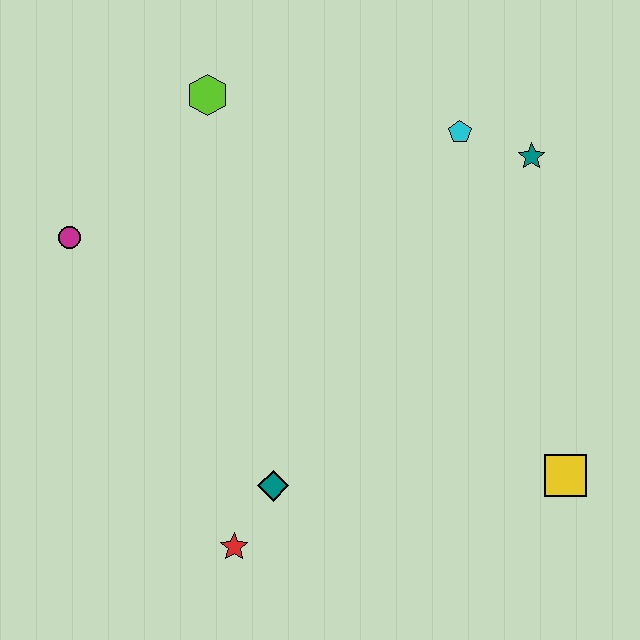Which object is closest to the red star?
The teal diamond is closest to the red star.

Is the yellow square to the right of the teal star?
Yes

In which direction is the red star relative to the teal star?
The red star is below the teal star.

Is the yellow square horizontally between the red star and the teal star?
No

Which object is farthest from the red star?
The teal star is farthest from the red star.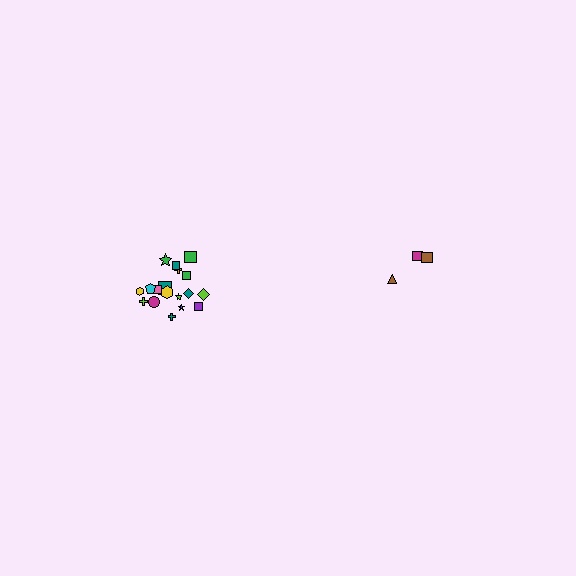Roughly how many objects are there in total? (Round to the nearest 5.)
Roughly 20 objects in total.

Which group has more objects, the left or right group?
The left group.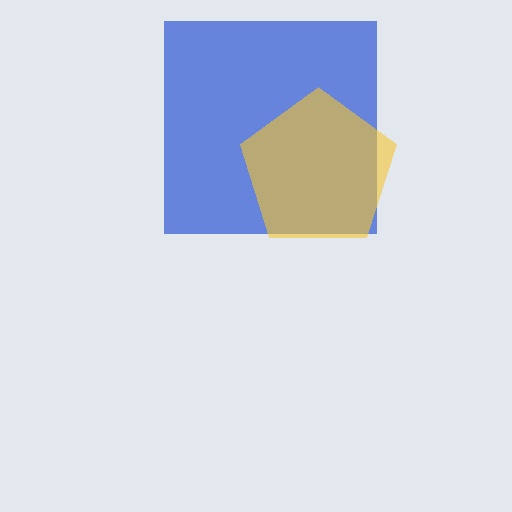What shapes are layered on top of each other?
The layered shapes are: a blue square, a yellow pentagon.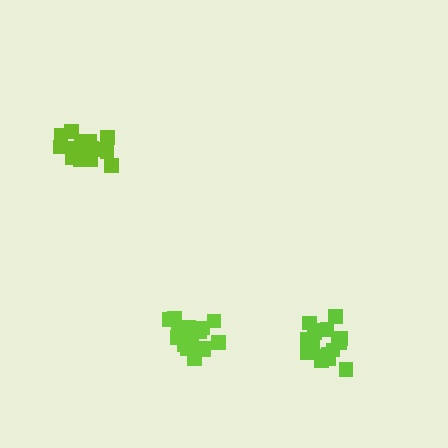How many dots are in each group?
Group 1: 21 dots, Group 2: 18 dots, Group 3: 18 dots (57 total).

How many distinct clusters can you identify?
There are 3 distinct clusters.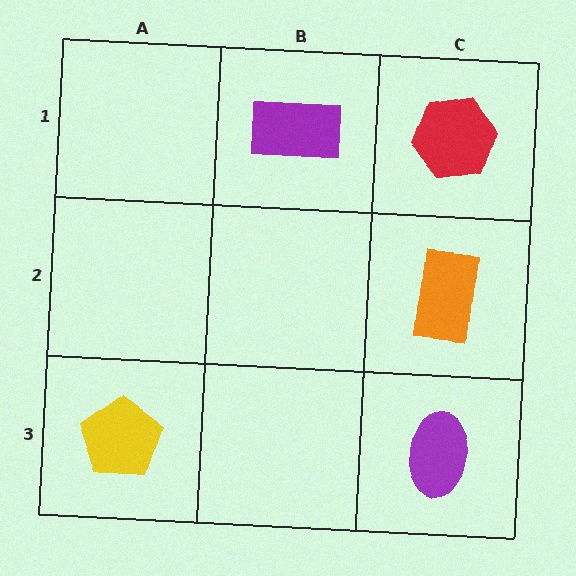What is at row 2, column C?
An orange rectangle.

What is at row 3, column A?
A yellow pentagon.